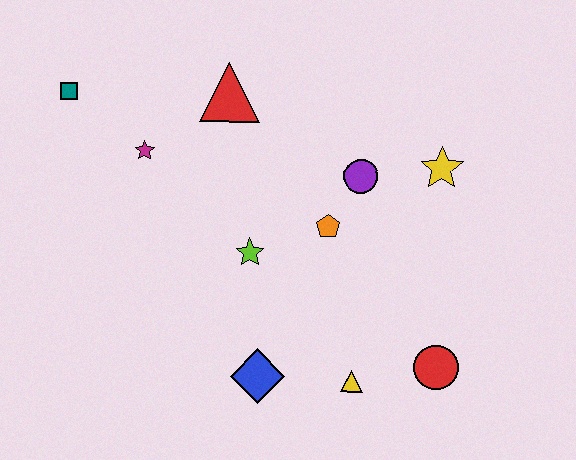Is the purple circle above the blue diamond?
Yes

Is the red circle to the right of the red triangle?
Yes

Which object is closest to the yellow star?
The purple circle is closest to the yellow star.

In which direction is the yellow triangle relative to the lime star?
The yellow triangle is below the lime star.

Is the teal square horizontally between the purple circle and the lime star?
No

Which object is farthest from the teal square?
The red circle is farthest from the teal square.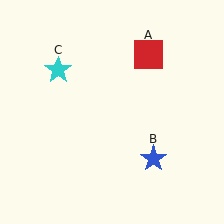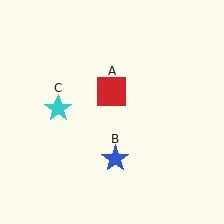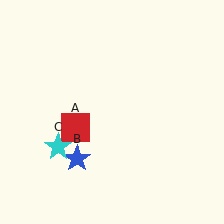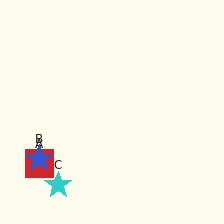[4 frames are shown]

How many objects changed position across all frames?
3 objects changed position: red square (object A), blue star (object B), cyan star (object C).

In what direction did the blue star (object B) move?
The blue star (object B) moved left.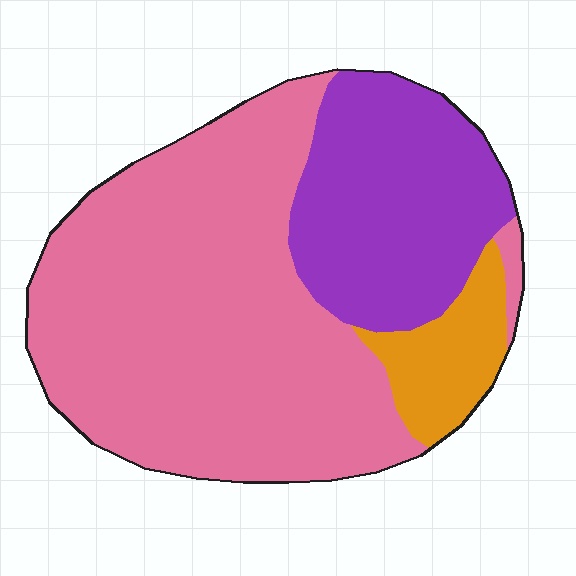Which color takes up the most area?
Pink, at roughly 65%.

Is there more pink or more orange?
Pink.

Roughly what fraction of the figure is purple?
Purple covers around 25% of the figure.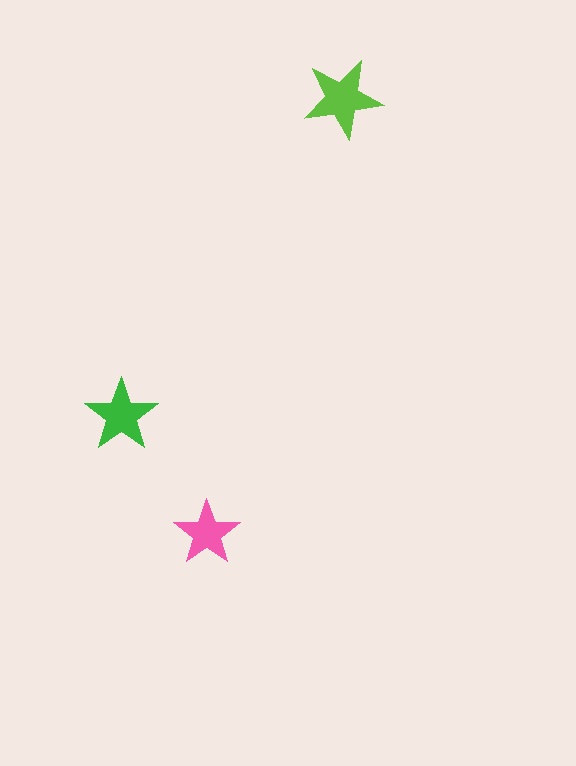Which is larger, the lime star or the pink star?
The lime one.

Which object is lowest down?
The pink star is bottommost.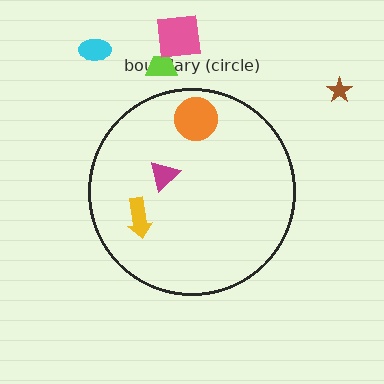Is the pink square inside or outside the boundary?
Outside.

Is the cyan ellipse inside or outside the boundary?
Outside.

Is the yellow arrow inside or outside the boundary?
Inside.